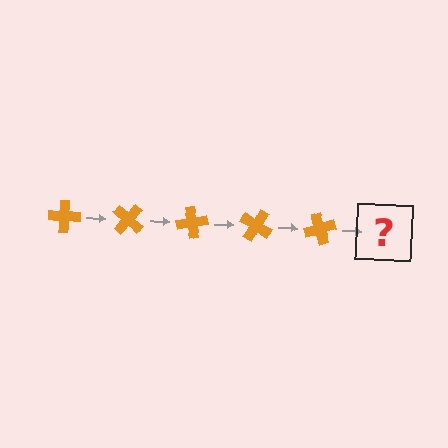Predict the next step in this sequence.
The next step is an orange cross rotated 200 degrees.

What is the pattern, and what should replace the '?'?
The pattern is that the cross rotates 40 degrees each step. The '?' should be an orange cross rotated 200 degrees.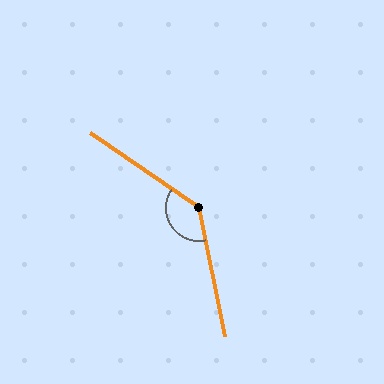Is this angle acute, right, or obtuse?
It is obtuse.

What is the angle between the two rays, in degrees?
Approximately 136 degrees.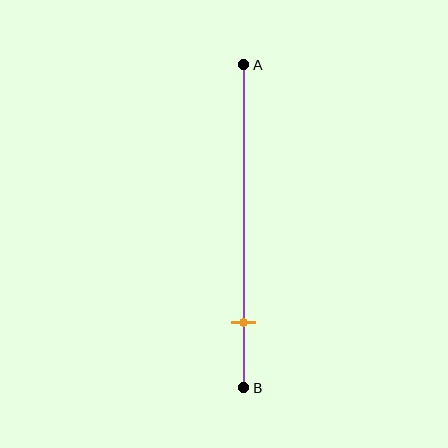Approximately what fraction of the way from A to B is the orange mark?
The orange mark is approximately 80% of the way from A to B.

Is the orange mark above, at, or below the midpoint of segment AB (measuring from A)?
The orange mark is below the midpoint of segment AB.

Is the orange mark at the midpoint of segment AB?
No, the mark is at about 80% from A, not at the 50% midpoint.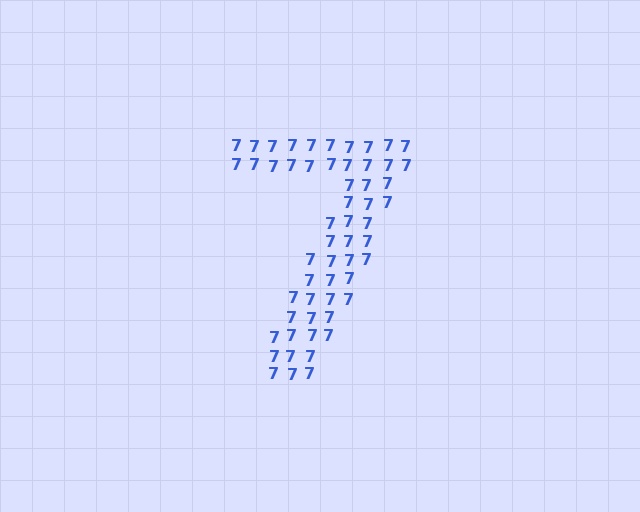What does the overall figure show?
The overall figure shows the digit 7.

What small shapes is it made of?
It is made of small digit 7's.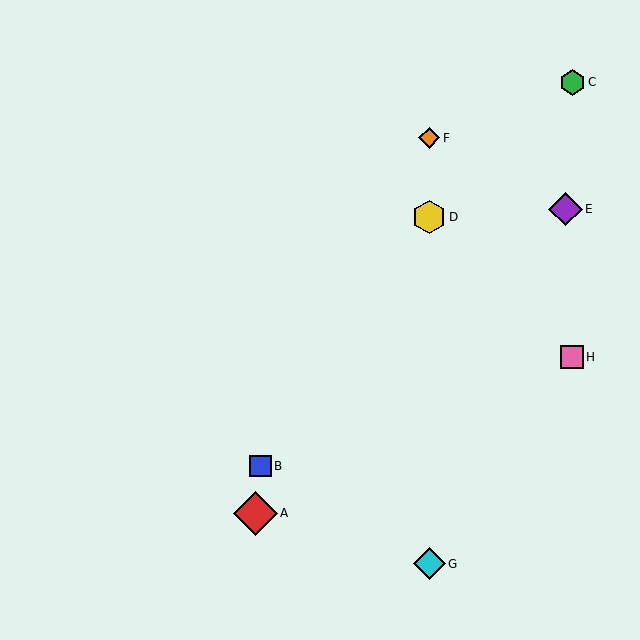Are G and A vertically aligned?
No, G is at x≈429 and A is at x≈255.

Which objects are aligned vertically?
Objects D, F, G are aligned vertically.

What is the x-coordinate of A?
Object A is at x≈255.